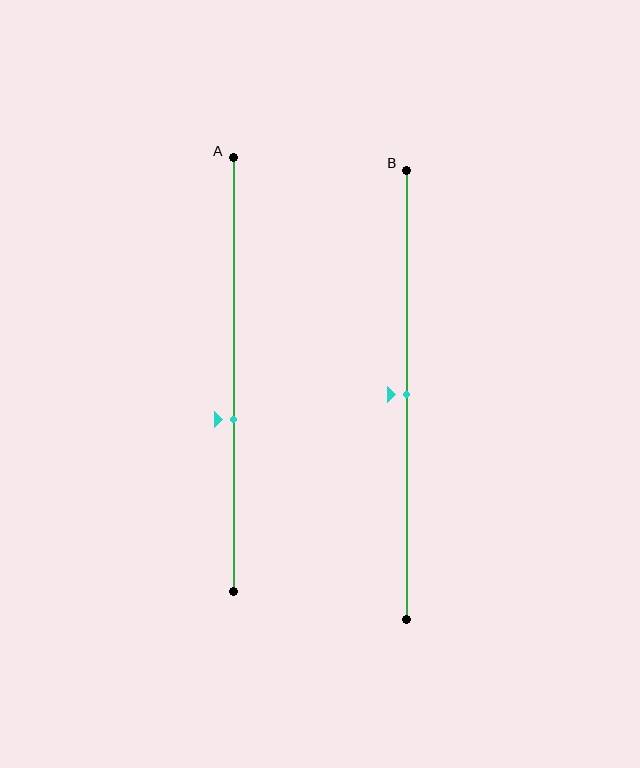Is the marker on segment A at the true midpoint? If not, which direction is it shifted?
No, the marker on segment A is shifted downward by about 10% of the segment length.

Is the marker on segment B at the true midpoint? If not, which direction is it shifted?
Yes, the marker on segment B is at the true midpoint.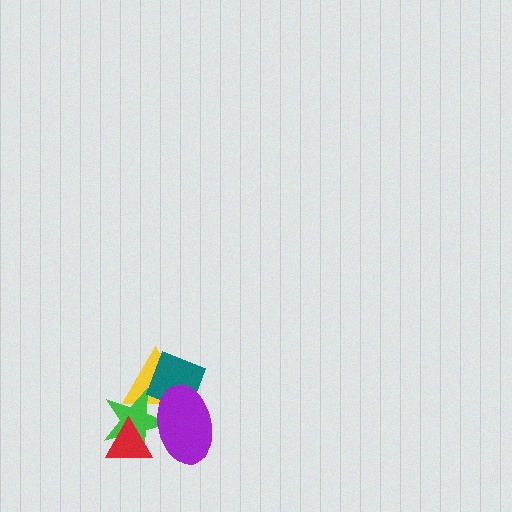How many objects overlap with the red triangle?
2 objects overlap with the red triangle.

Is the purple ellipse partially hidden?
Yes, it is partially covered by another shape.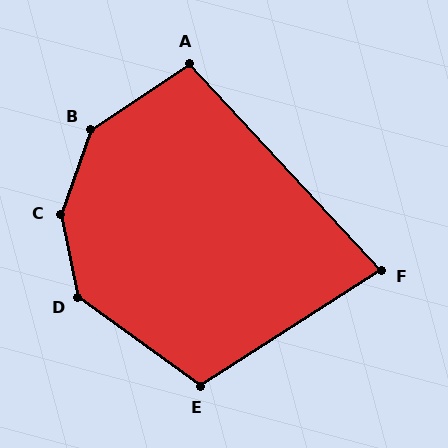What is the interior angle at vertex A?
Approximately 99 degrees (obtuse).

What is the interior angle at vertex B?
Approximately 143 degrees (obtuse).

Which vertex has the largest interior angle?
C, at approximately 149 degrees.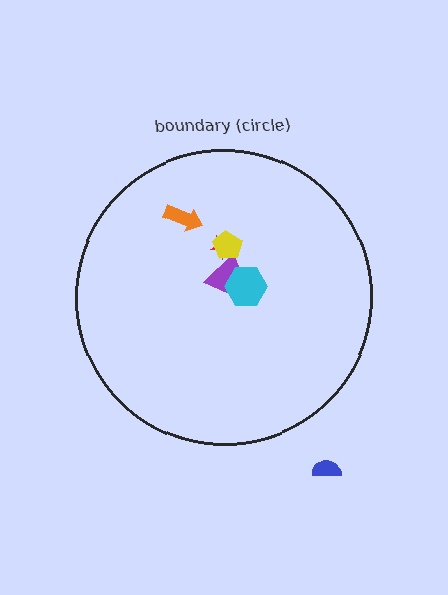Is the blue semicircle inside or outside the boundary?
Outside.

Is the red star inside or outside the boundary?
Inside.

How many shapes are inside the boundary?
5 inside, 1 outside.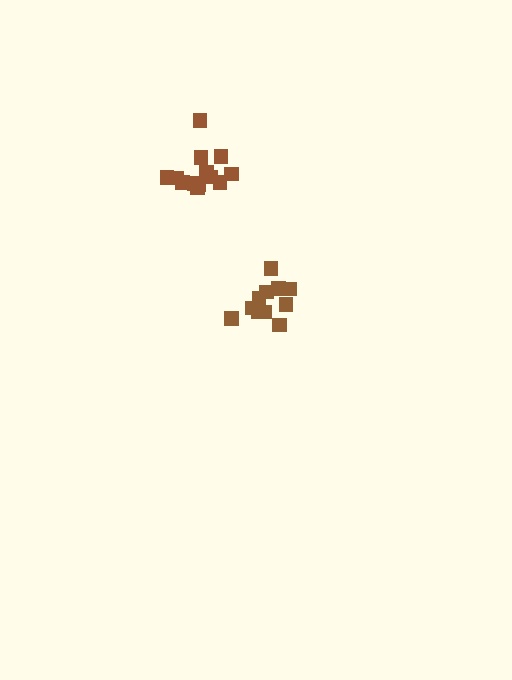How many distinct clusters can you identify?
There are 2 distinct clusters.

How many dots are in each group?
Group 1: 11 dots, Group 2: 13 dots (24 total).